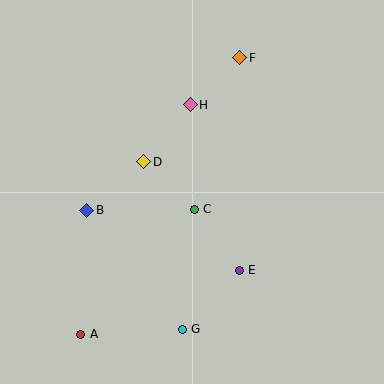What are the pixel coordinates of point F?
Point F is at (240, 58).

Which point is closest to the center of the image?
Point C at (194, 209) is closest to the center.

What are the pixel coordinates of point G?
Point G is at (182, 329).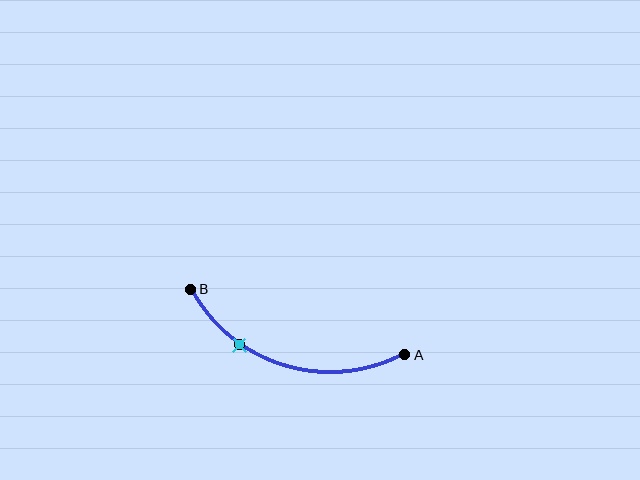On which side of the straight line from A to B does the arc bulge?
The arc bulges below the straight line connecting A and B.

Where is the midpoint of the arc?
The arc midpoint is the point on the curve farthest from the straight line joining A and B. It sits below that line.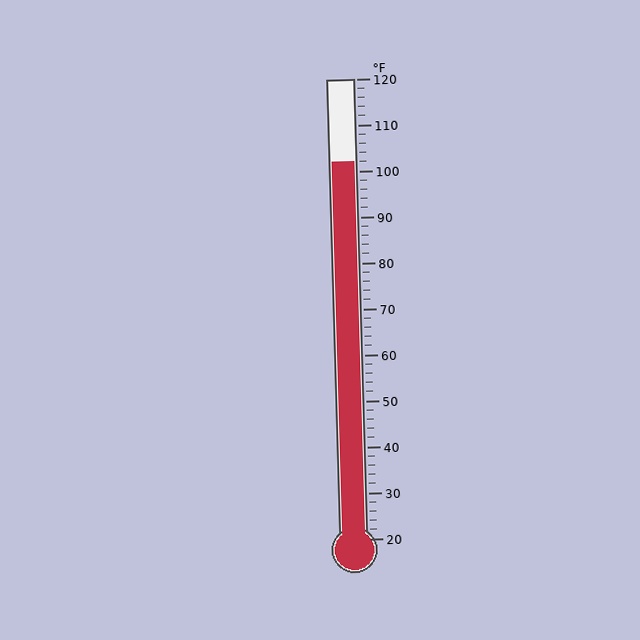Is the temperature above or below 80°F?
The temperature is above 80°F.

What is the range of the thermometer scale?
The thermometer scale ranges from 20°F to 120°F.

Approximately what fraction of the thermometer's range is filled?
The thermometer is filled to approximately 80% of its range.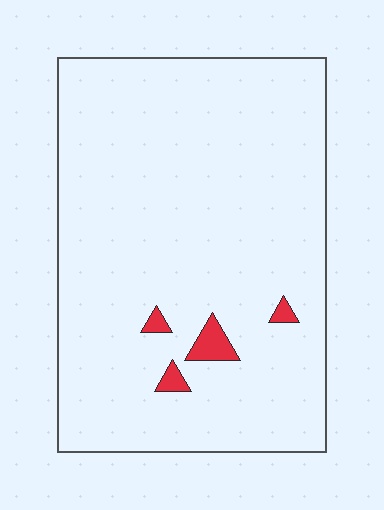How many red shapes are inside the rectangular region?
4.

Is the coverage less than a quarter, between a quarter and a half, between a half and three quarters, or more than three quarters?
Less than a quarter.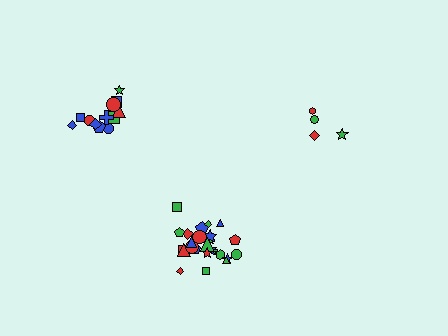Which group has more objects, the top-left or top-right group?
The top-left group.